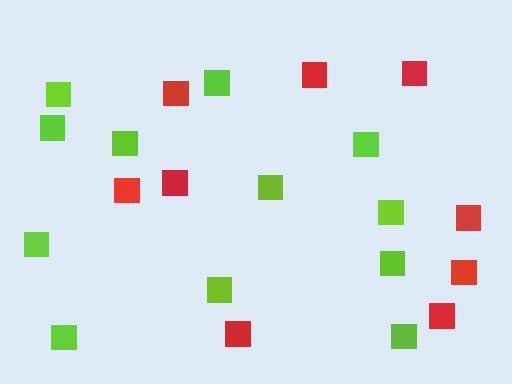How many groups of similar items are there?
There are 2 groups: one group of lime squares (12) and one group of red squares (9).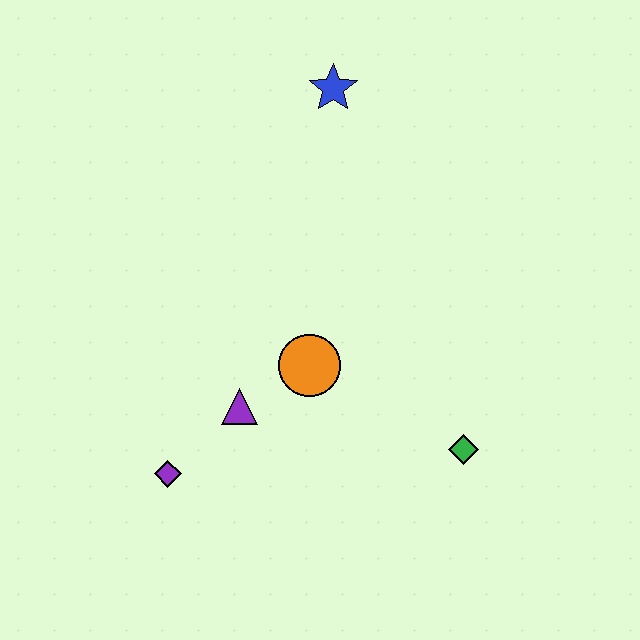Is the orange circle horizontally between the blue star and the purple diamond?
Yes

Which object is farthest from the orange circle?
The blue star is farthest from the orange circle.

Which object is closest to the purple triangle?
The orange circle is closest to the purple triangle.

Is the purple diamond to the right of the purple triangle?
No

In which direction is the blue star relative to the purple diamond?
The blue star is above the purple diamond.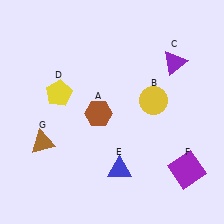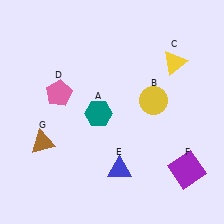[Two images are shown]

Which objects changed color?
A changed from brown to teal. C changed from purple to yellow. D changed from yellow to pink.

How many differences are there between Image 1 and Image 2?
There are 3 differences between the two images.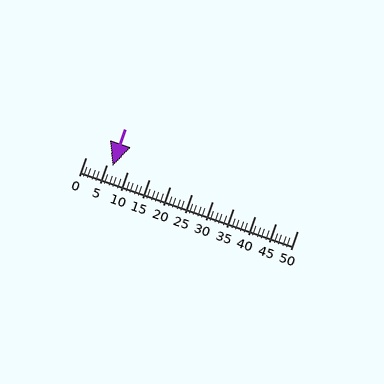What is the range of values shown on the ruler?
The ruler shows values from 0 to 50.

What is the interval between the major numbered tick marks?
The major tick marks are spaced 5 units apart.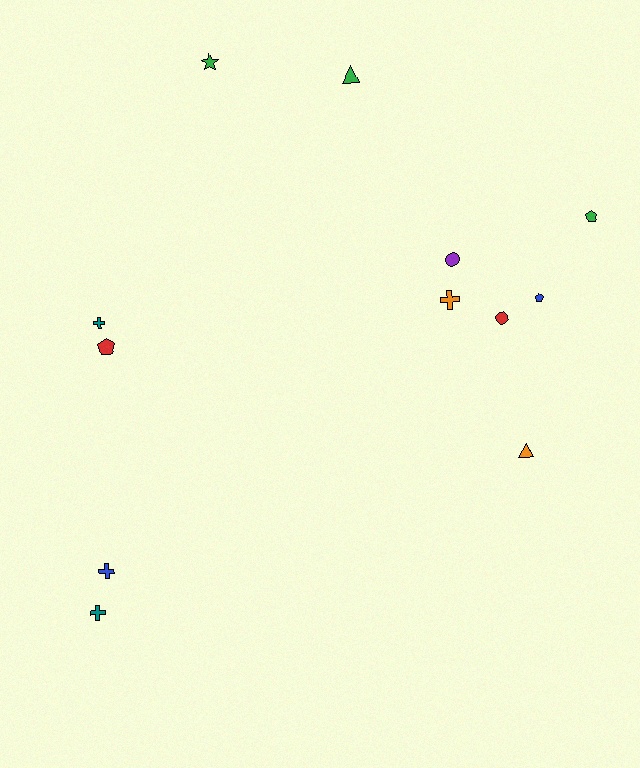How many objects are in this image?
There are 12 objects.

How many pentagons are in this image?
There are 3 pentagons.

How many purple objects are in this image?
There is 1 purple object.